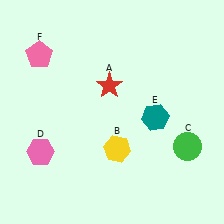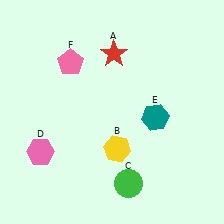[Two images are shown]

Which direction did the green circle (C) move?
The green circle (C) moved left.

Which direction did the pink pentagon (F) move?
The pink pentagon (F) moved right.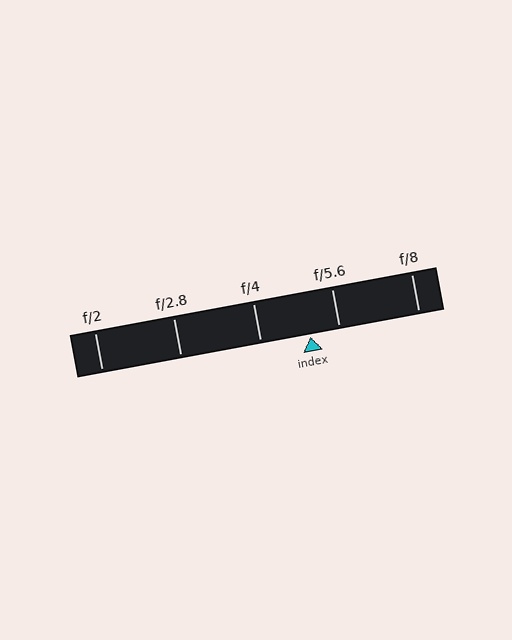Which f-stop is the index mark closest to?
The index mark is closest to f/5.6.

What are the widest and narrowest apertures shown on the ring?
The widest aperture shown is f/2 and the narrowest is f/8.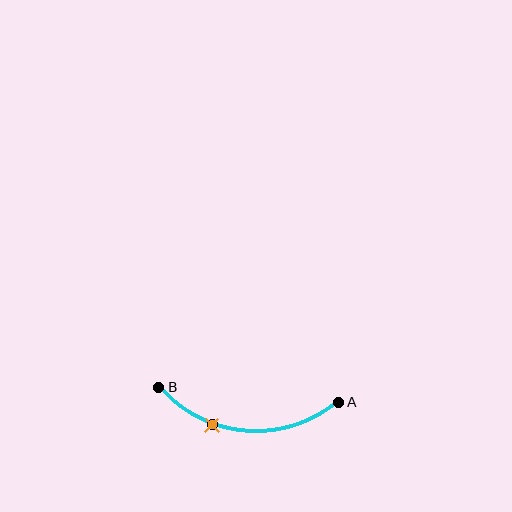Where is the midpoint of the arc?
The arc midpoint is the point on the curve farthest from the straight line joining A and B. It sits below that line.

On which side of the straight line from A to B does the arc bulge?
The arc bulges below the straight line connecting A and B.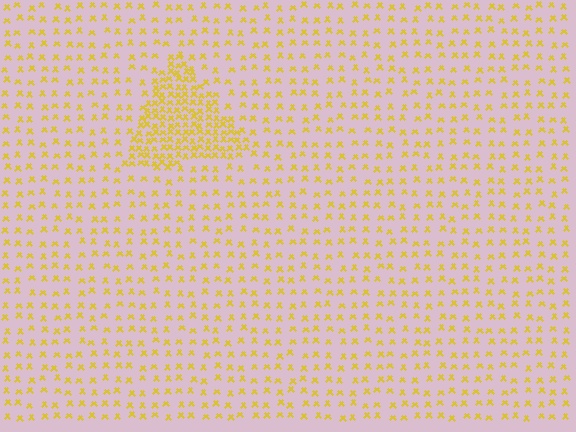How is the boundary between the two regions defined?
The boundary is defined by a change in element density (approximately 2.7x ratio). All elements are the same color, size, and shape.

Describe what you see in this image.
The image contains small yellow elements arranged at two different densities. A triangle-shaped region is visible where the elements are more densely packed than the surrounding area.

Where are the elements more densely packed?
The elements are more densely packed inside the triangle boundary.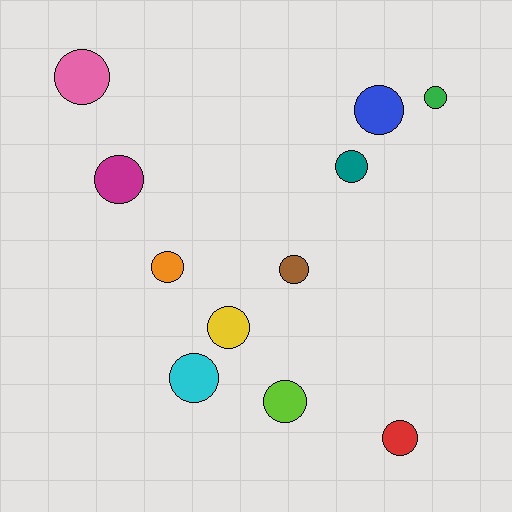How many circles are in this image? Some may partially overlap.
There are 11 circles.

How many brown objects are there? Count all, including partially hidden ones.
There is 1 brown object.